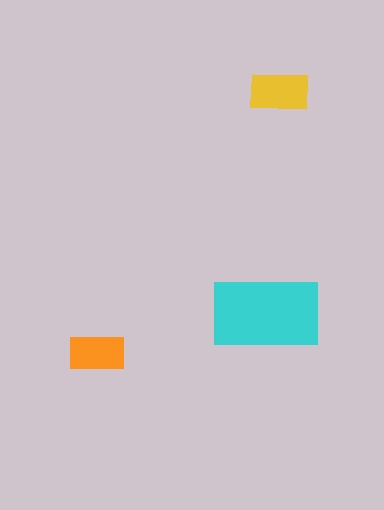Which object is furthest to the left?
The orange rectangle is leftmost.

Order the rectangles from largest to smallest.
the cyan one, the yellow one, the orange one.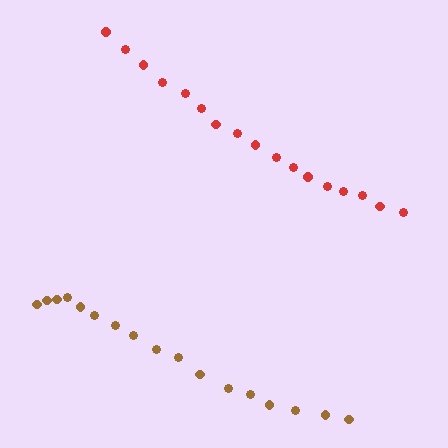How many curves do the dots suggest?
There are 2 distinct paths.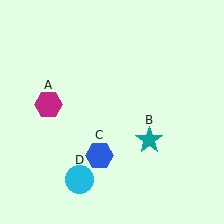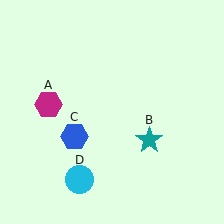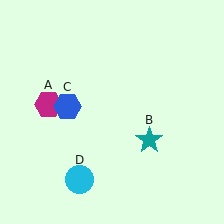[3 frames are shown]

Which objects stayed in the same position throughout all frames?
Magenta hexagon (object A) and teal star (object B) and cyan circle (object D) remained stationary.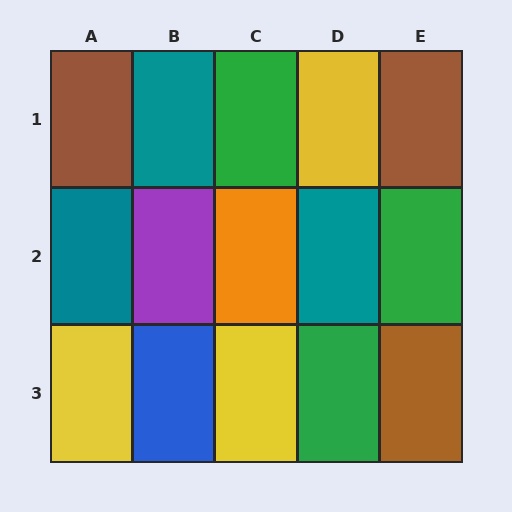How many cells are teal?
3 cells are teal.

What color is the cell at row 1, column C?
Green.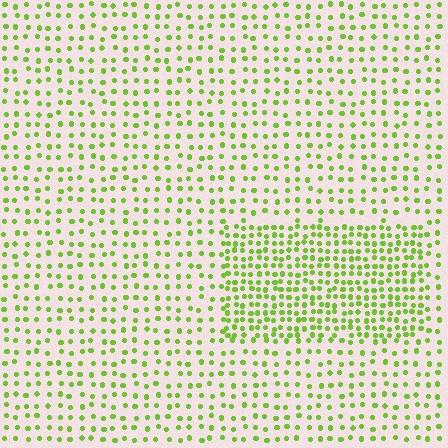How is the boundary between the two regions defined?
The boundary is defined by a change in element density (approximately 2.0x ratio). All elements are the same color, size, and shape.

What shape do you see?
I see a rectangle.